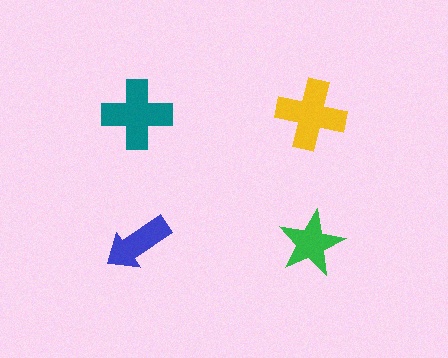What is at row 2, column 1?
A blue arrow.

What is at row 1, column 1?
A teal cross.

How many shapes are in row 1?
2 shapes.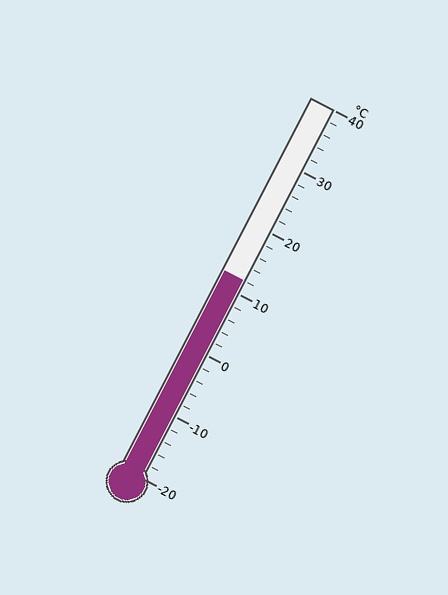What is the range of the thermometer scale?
The thermometer scale ranges from -20°C to 40°C.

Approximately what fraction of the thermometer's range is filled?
The thermometer is filled to approximately 55% of its range.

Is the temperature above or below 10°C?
The temperature is above 10°C.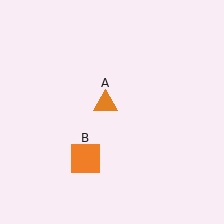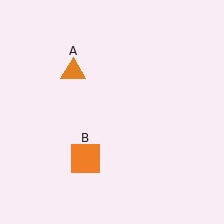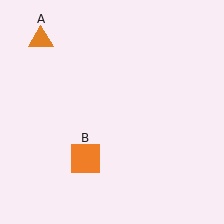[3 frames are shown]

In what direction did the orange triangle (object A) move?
The orange triangle (object A) moved up and to the left.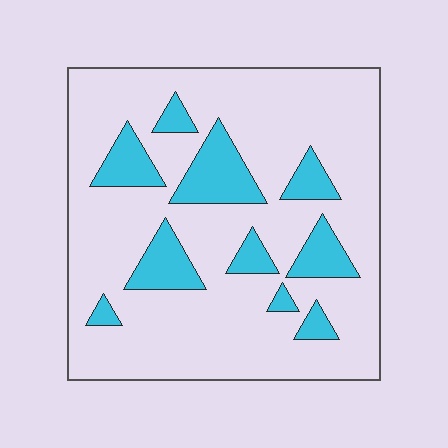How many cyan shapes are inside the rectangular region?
10.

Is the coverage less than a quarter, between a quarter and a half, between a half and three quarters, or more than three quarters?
Less than a quarter.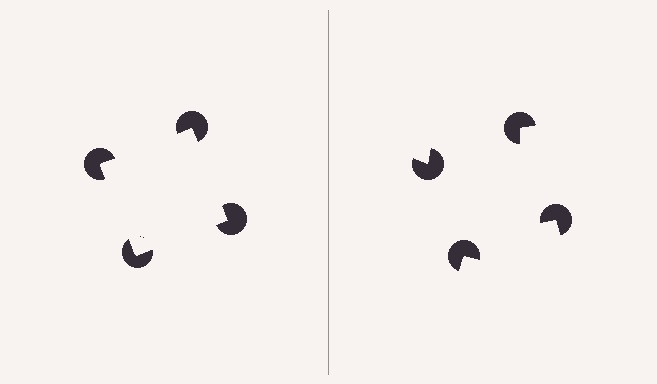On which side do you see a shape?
An illusory square appears on the left side. On the right side the wedge cuts are rotated, so no coherent shape forms.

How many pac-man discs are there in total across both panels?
8 — 4 on each side.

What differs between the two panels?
The pac-man discs are positioned identically on both sides; only the wedge orientations differ. On the left they align to a square; on the right they are misaligned.